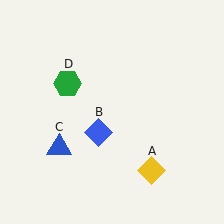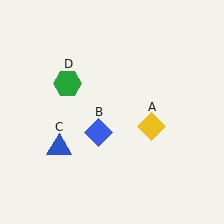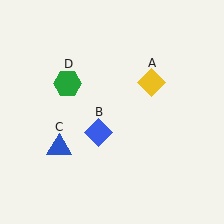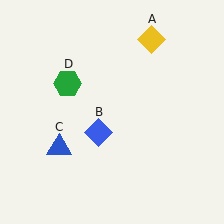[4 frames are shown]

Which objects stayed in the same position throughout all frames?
Blue diamond (object B) and blue triangle (object C) and green hexagon (object D) remained stationary.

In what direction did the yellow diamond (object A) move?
The yellow diamond (object A) moved up.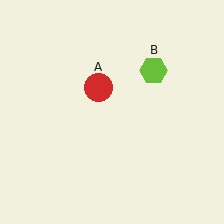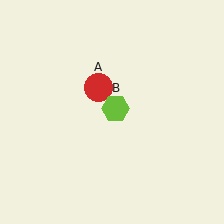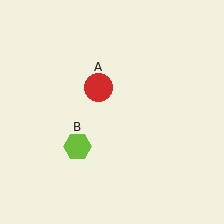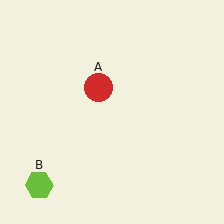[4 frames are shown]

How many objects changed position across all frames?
1 object changed position: lime hexagon (object B).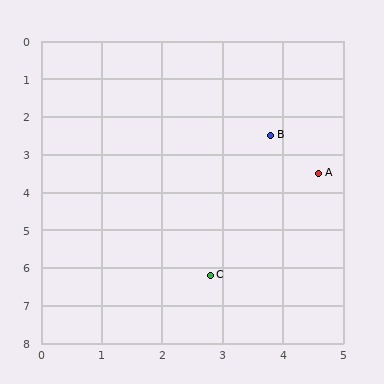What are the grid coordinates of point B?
Point B is at approximately (3.8, 2.5).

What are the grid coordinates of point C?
Point C is at approximately (2.8, 6.2).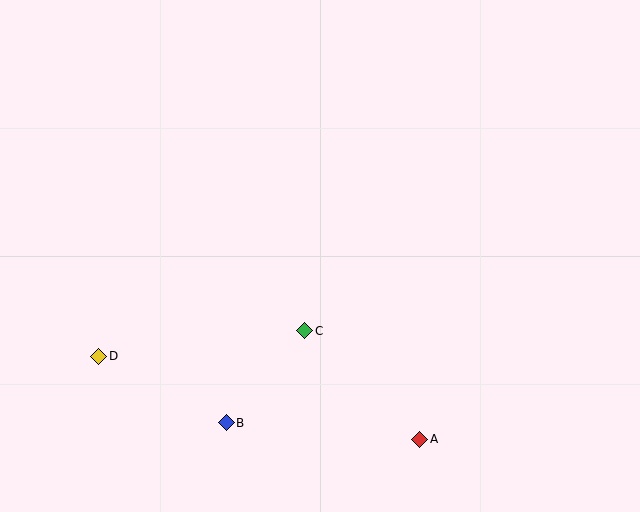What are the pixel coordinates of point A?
Point A is at (420, 439).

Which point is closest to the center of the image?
Point C at (305, 331) is closest to the center.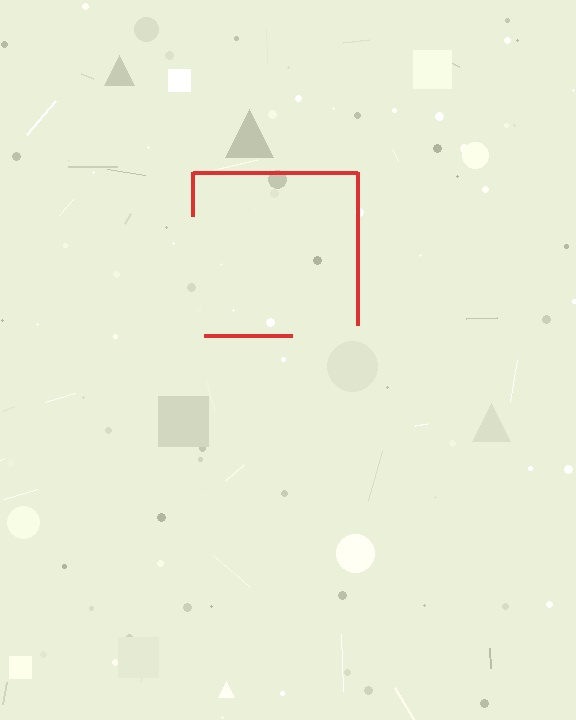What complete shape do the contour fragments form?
The contour fragments form a square.